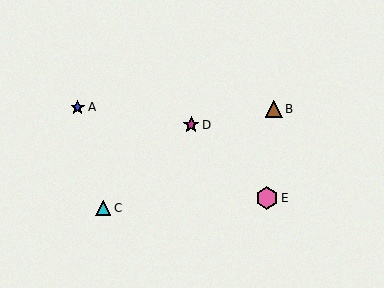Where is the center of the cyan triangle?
The center of the cyan triangle is at (103, 208).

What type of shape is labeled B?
Shape B is a brown triangle.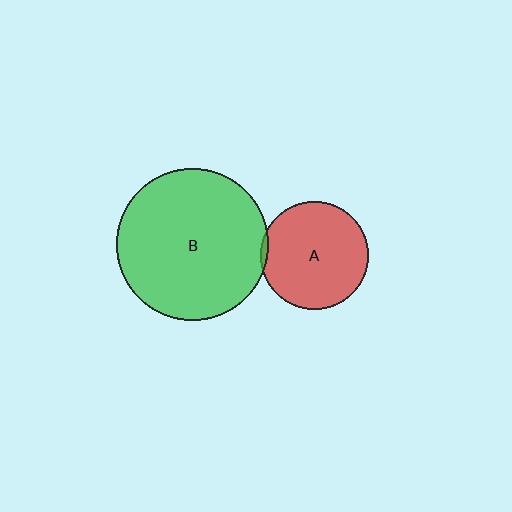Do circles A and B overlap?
Yes.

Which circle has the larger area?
Circle B (green).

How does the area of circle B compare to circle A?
Approximately 2.0 times.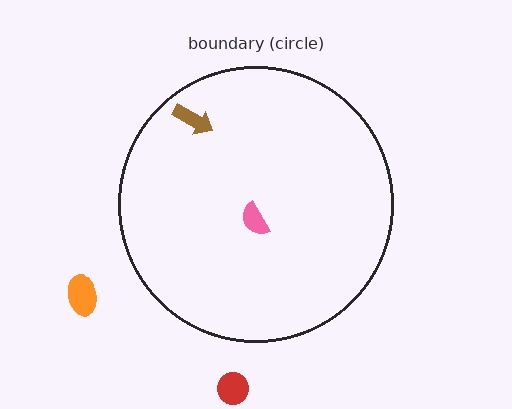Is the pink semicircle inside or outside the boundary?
Inside.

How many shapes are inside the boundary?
2 inside, 2 outside.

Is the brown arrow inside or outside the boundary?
Inside.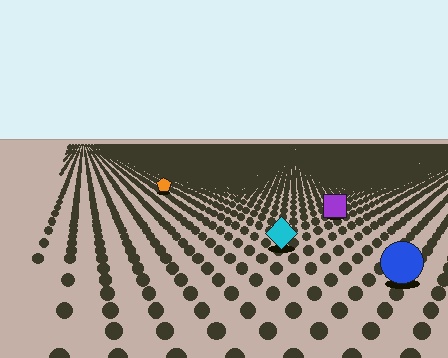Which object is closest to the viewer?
The blue circle is closest. The texture marks near it are larger and more spread out.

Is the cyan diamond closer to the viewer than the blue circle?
No. The blue circle is closer — you can tell from the texture gradient: the ground texture is coarser near it.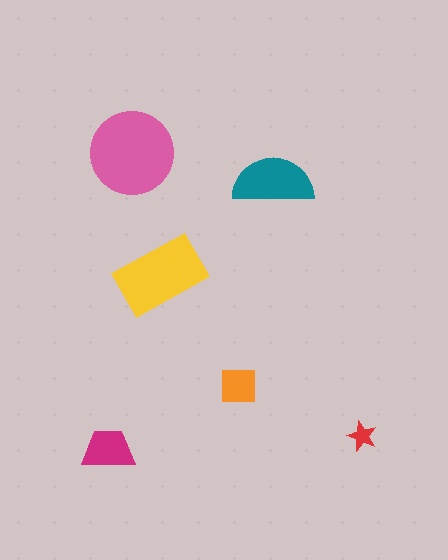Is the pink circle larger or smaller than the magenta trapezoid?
Larger.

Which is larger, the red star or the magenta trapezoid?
The magenta trapezoid.